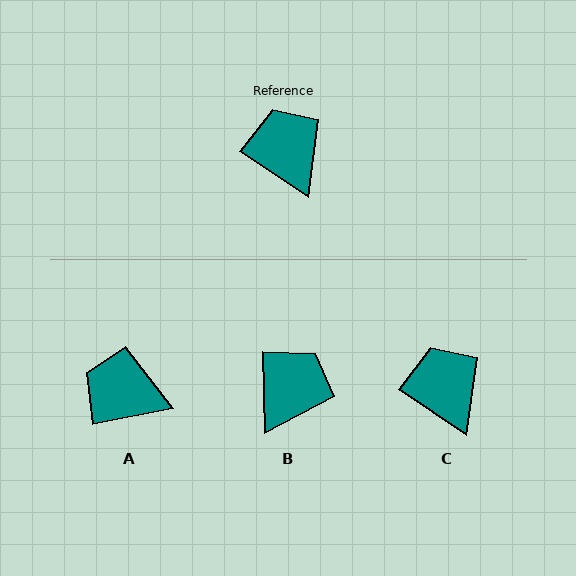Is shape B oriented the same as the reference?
No, it is off by about 54 degrees.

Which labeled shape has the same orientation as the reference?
C.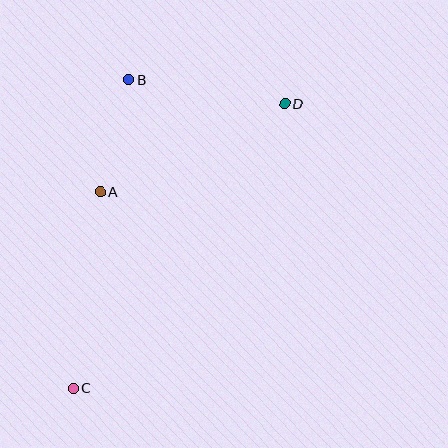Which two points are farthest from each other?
Points C and D are farthest from each other.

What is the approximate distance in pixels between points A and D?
The distance between A and D is approximately 204 pixels.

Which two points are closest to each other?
Points A and B are closest to each other.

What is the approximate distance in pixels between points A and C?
The distance between A and C is approximately 199 pixels.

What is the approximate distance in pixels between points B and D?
The distance between B and D is approximately 158 pixels.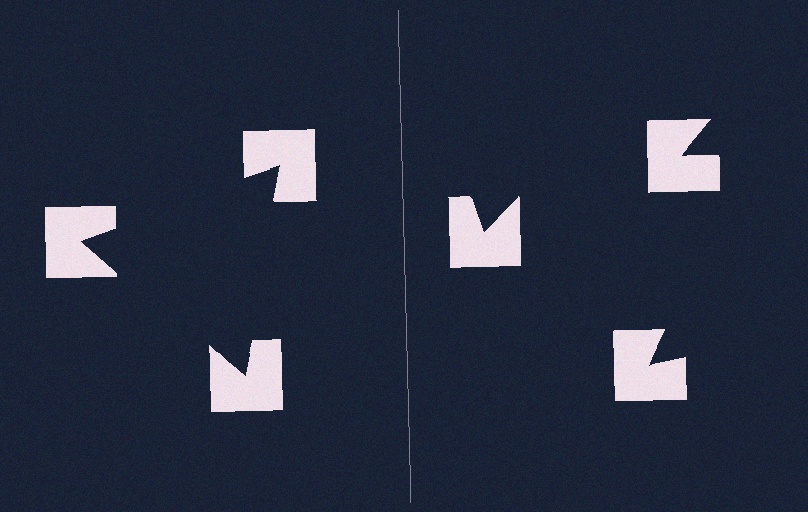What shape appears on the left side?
An illusory triangle.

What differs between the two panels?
The notched squares are positioned identically on both sides; only the wedge orientations differ. On the left they align to a triangle; on the right they are misaligned.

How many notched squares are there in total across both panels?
6 — 3 on each side.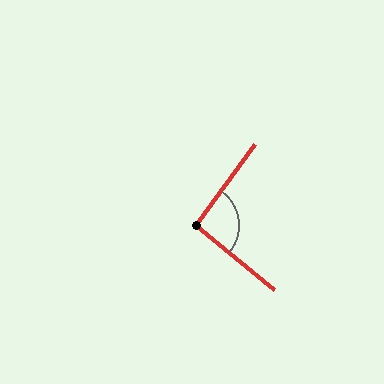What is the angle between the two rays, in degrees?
Approximately 93 degrees.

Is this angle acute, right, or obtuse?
It is approximately a right angle.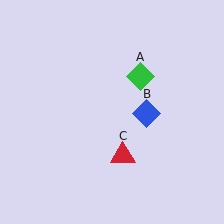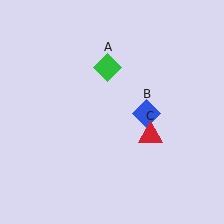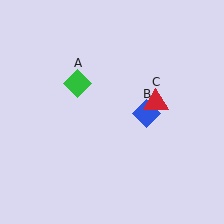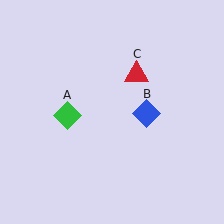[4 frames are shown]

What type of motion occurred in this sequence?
The green diamond (object A), red triangle (object C) rotated counterclockwise around the center of the scene.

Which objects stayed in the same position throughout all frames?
Blue diamond (object B) remained stationary.